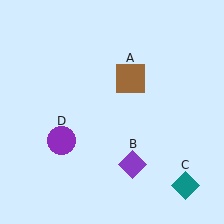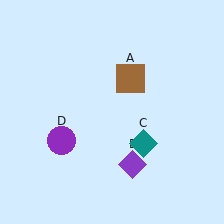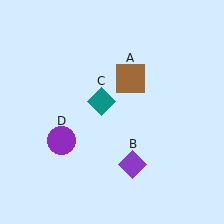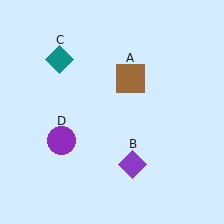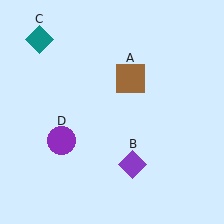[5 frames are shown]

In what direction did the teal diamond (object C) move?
The teal diamond (object C) moved up and to the left.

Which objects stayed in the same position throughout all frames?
Brown square (object A) and purple diamond (object B) and purple circle (object D) remained stationary.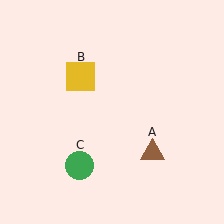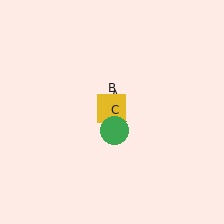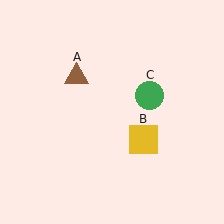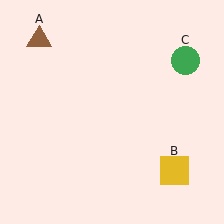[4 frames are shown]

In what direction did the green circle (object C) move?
The green circle (object C) moved up and to the right.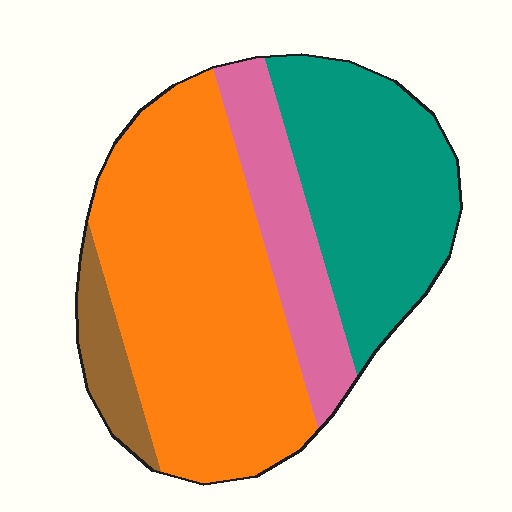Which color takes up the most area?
Orange, at roughly 50%.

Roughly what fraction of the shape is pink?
Pink takes up about one sixth (1/6) of the shape.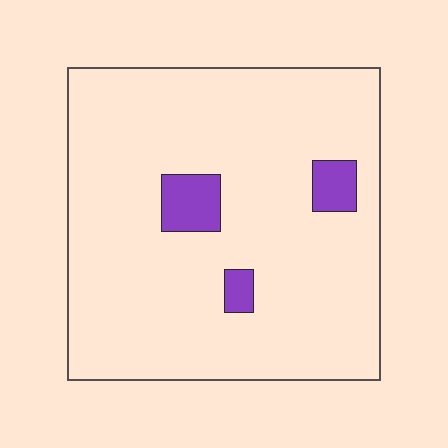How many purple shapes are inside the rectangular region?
3.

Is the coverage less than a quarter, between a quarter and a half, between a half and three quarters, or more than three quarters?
Less than a quarter.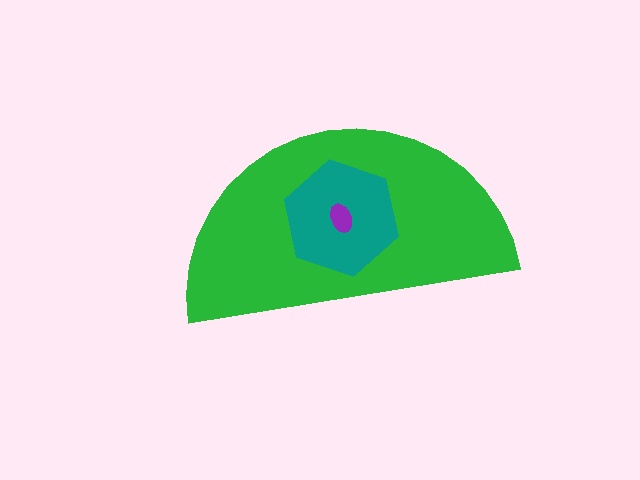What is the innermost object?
The purple ellipse.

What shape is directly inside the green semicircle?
The teal hexagon.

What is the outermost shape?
The green semicircle.